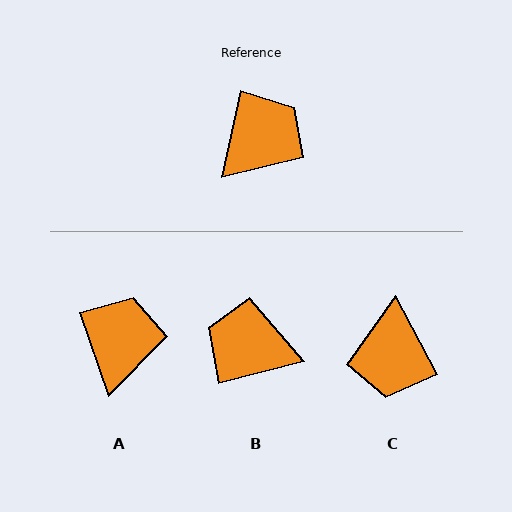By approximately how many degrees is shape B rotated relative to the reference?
Approximately 117 degrees counter-clockwise.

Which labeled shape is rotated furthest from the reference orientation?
C, about 139 degrees away.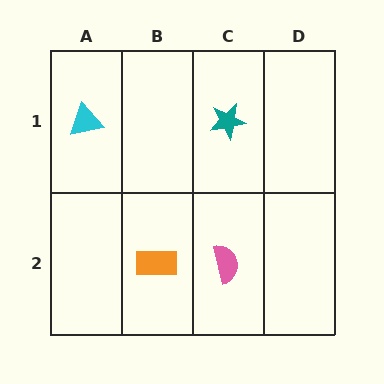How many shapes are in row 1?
2 shapes.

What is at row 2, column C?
A pink semicircle.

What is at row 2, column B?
An orange rectangle.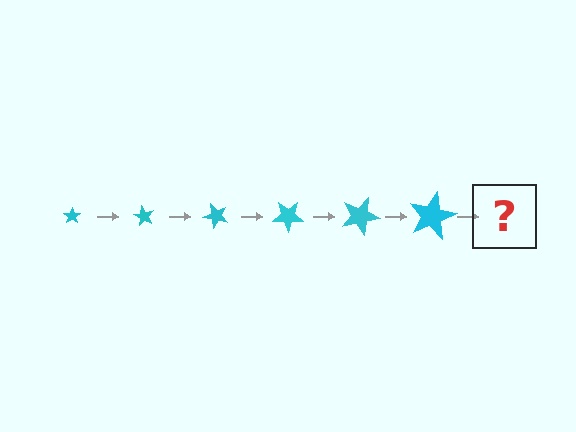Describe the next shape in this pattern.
It should be a star, larger than the previous one and rotated 360 degrees from the start.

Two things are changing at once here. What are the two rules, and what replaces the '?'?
The two rules are that the star grows larger each step and it rotates 60 degrees each step. The '?' should be a star, larger than the previous one and rotated 360 degrees from the start.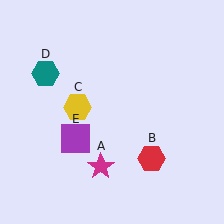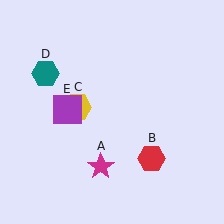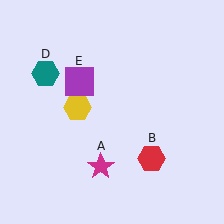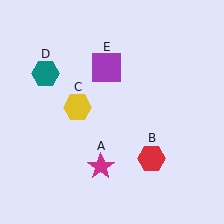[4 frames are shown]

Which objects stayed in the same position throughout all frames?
Magenta star (object A) and red hexagon (object B) and yellow hexagon (object C) and teal hexagon (object D) remained stationary.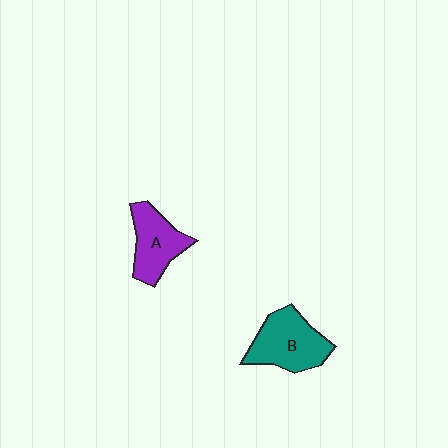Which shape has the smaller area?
Shape A (purple).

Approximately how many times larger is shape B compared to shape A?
Approximately 1.2 times.